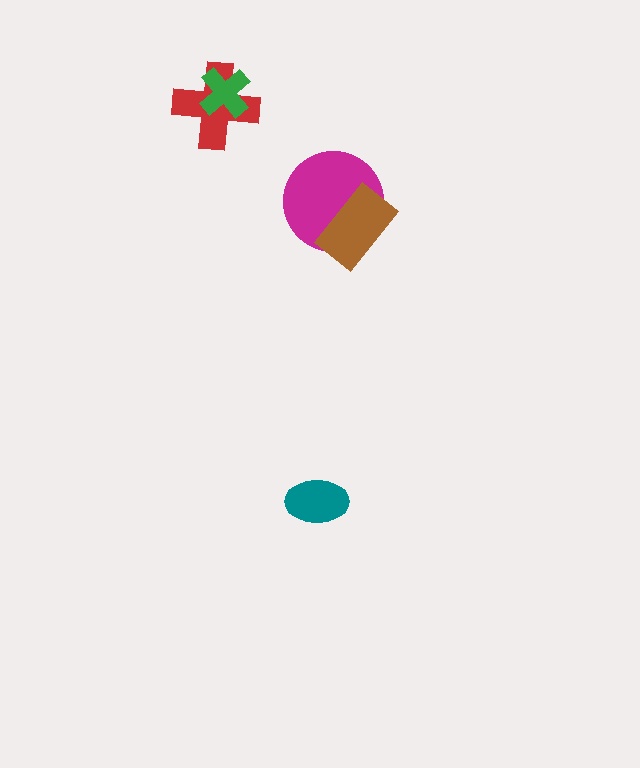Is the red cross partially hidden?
Yes, it is partially covered by another shape.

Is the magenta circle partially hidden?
Yes, it is partially covered by another shape.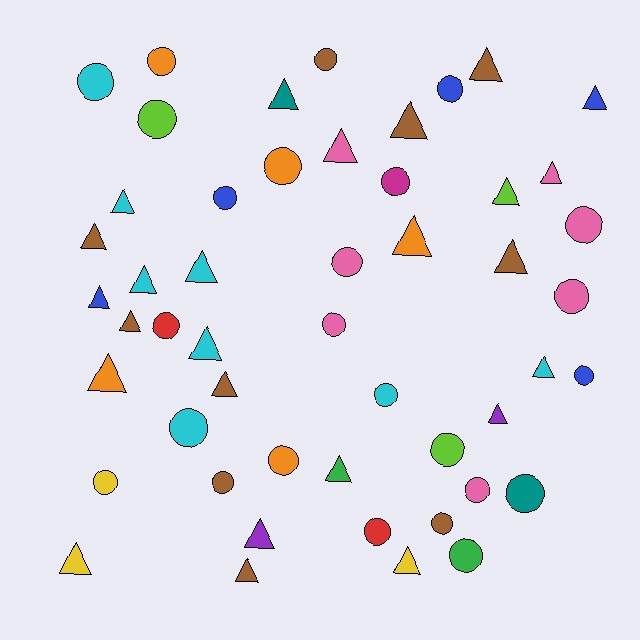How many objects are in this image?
There are 50 objects.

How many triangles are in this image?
There are 25 triangles.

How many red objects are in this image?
There are 2 red objects.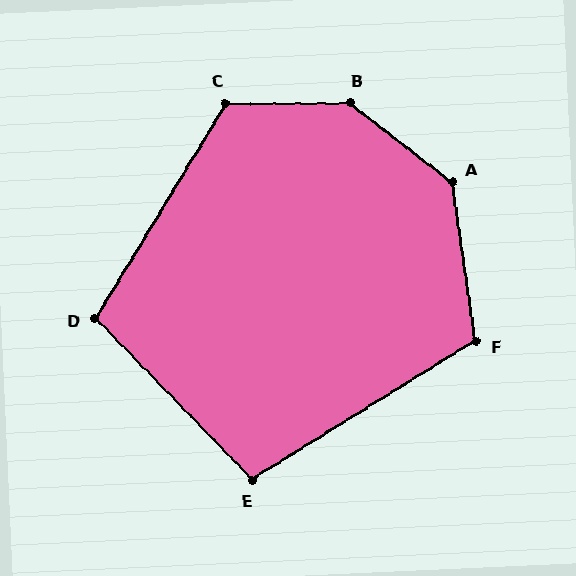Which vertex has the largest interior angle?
B, at approximately 142 degrees.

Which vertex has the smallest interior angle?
E, at approximately 102 degrees.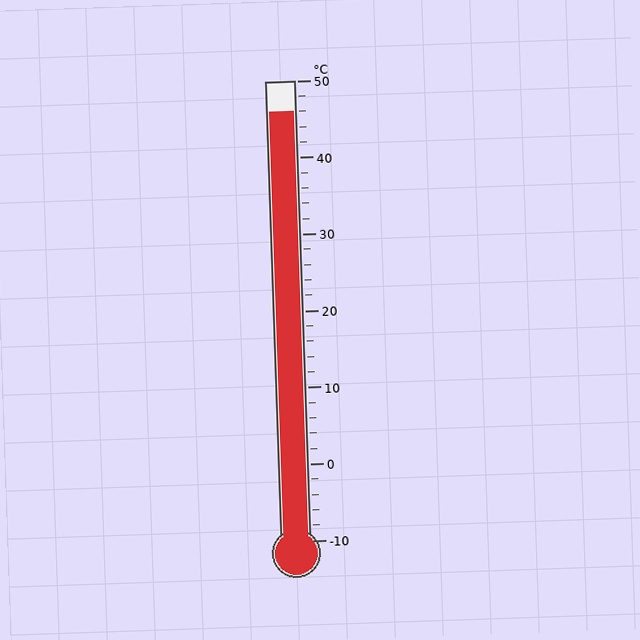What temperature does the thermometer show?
The thermometer shows approximately 46°C.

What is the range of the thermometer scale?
The thermometer scale ranges from -10°C to 50°C.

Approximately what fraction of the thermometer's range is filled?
The thermometer is filled to approximately 95% of its range.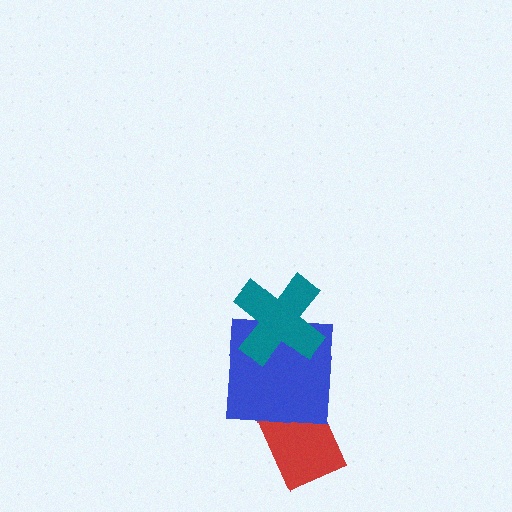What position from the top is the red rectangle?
The red rectangle is 3rd from the top.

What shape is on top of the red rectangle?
The blue square is on top of the red rectangle.